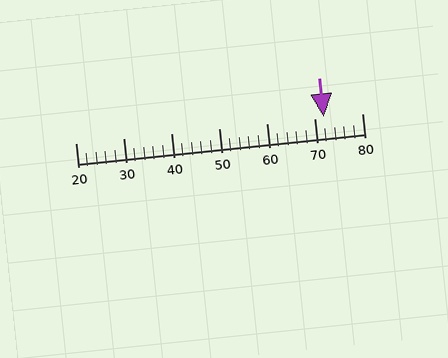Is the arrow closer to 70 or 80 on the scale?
The arrow is closer to 70.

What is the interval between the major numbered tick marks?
The major tick marks are spaced 10 units apart.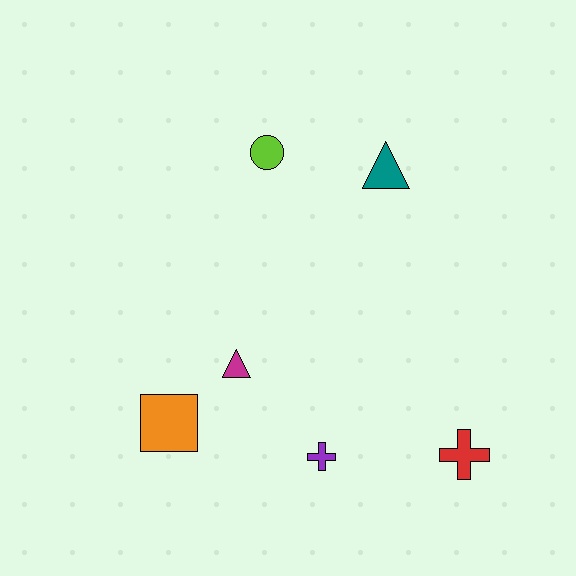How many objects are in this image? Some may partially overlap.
There are 6 objects.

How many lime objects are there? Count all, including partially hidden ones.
There is 1 lime object.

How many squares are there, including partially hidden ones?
There is 1 square.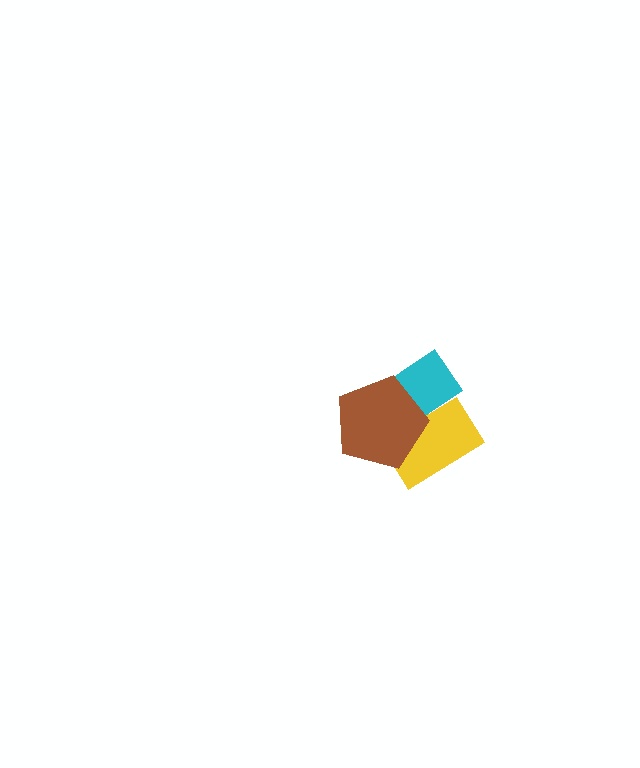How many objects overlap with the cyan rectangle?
2 objects overlap with the cyan rectangle.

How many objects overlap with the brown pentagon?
2 objects overlap with the brown pentagon.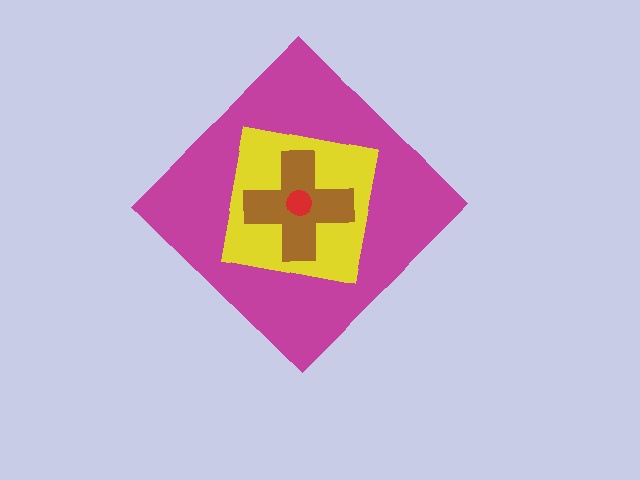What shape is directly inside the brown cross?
The red circle.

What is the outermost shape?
The magenta diamond.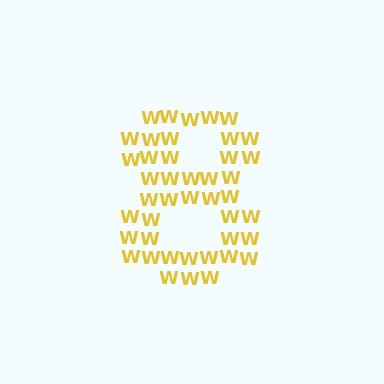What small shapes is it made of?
It is made of small letter W's.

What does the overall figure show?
The overall figure shows the digit 8.